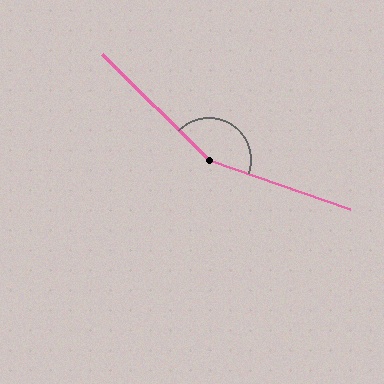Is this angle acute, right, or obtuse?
It is obtuse.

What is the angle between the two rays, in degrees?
Approximately 155 degrees.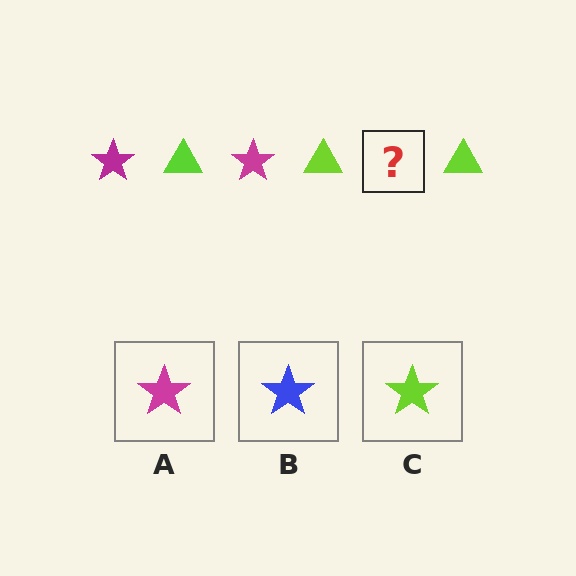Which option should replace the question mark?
Option A.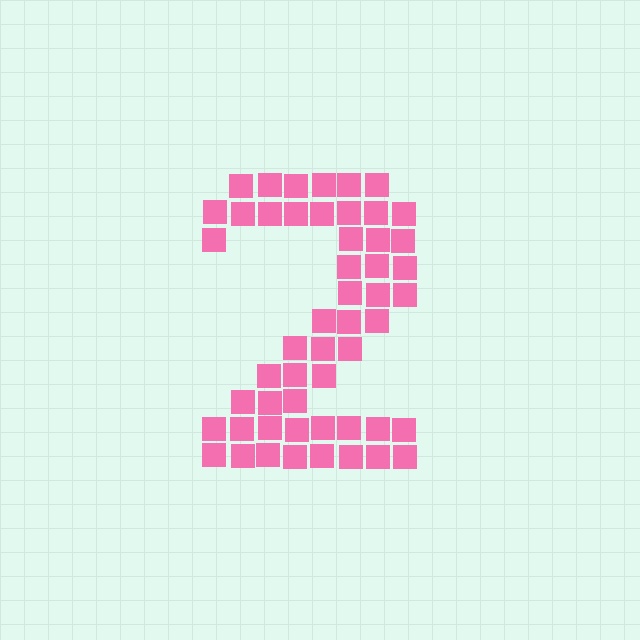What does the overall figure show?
The overall figure shows the digit 2.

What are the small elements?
The small elements are squares.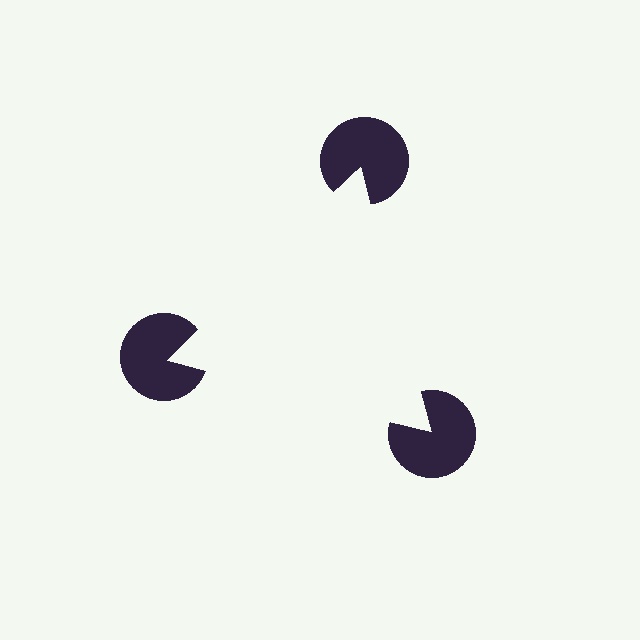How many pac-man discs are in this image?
There are 3 — one at each vertex of the illusory triangle.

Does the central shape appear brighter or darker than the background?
It typically appears slightly brighter than the background, even though no actual brightness change is drawn.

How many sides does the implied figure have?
3 sides.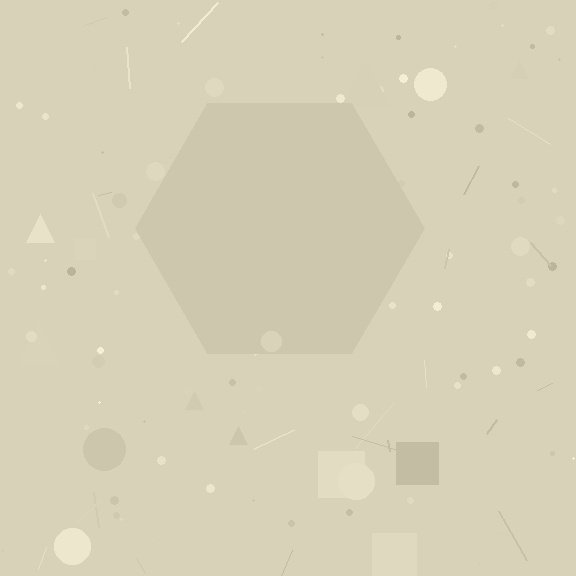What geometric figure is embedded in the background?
A hexagon is embedded in the background.